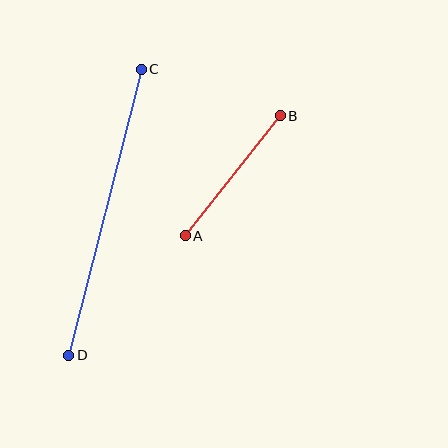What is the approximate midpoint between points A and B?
The midpoint is at approximately (233, 176) pixels.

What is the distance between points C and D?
The distance is approximately 295 pixels.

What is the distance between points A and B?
The distance is approximately 153 pixels.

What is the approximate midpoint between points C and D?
The midpoint is at approximately (105, 212) pixels.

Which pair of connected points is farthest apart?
Points C and D are farthest apart.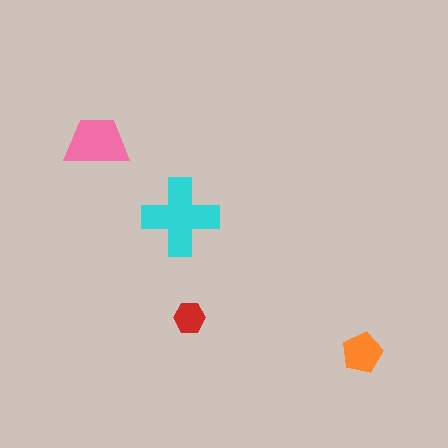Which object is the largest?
The cyan cross.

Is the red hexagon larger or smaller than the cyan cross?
Smaller.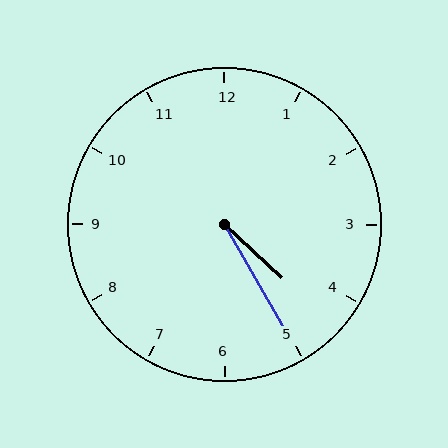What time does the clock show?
4:25.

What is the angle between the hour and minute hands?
Approximately 18 degrees.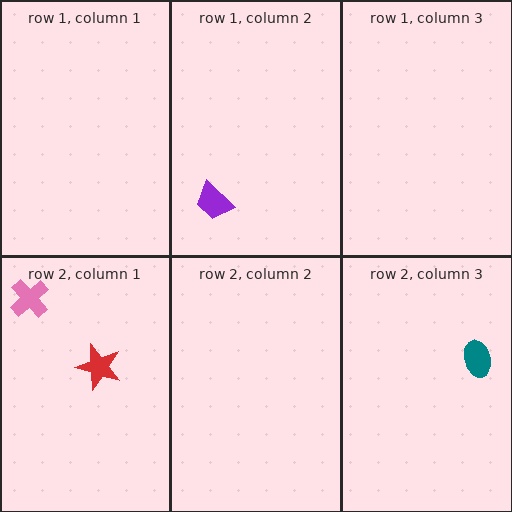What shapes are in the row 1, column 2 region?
The purple trapezoid.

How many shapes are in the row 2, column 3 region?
1.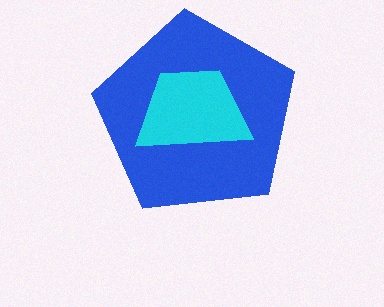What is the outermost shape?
The blue pentagon.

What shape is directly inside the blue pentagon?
The cyan trapezoid.